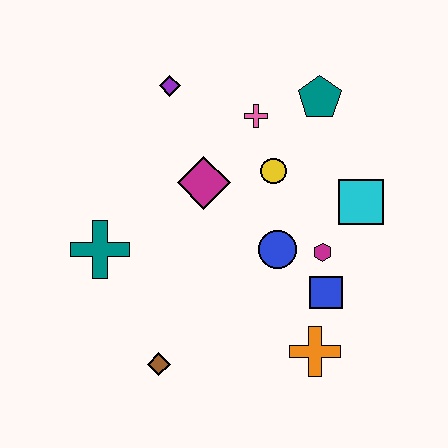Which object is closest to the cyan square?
The magenta hexagon is closest to the cyan square.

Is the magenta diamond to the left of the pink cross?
Yes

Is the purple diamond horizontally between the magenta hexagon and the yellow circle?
No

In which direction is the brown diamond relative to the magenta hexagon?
The brown diamond is to the left of the magenta hexagon.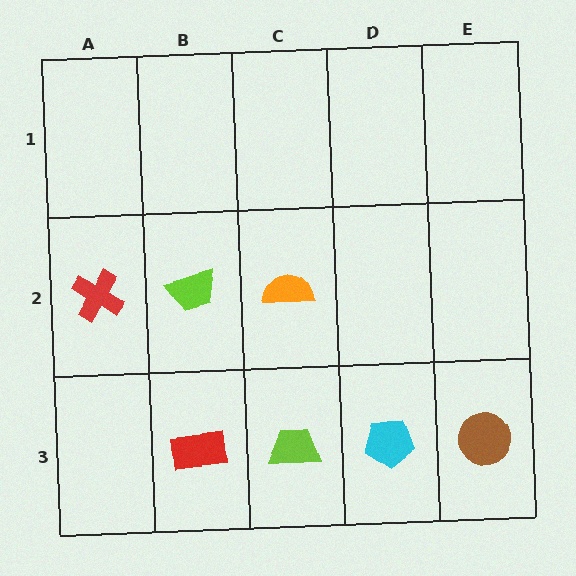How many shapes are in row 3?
4 shapes.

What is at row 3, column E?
A brown circle.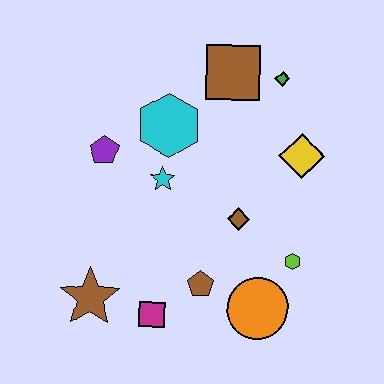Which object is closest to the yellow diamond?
The green diamond is closest to the yellow diamond.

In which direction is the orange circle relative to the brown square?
The orange circle is below the brown square.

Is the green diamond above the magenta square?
Yes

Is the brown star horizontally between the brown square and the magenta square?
No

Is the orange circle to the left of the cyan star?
No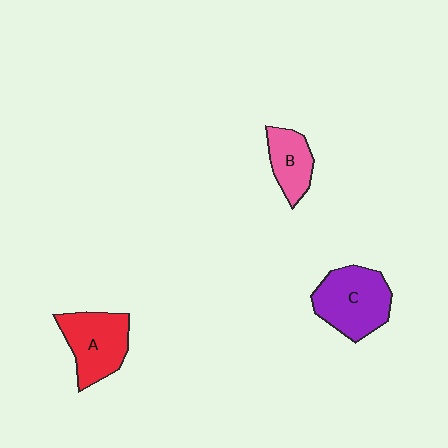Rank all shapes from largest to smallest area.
From largest to smallest: C (purple), A (red), B (pink).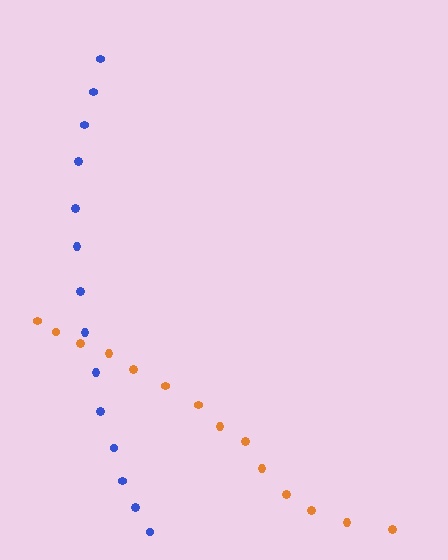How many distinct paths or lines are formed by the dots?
There are 2 distinct paths.